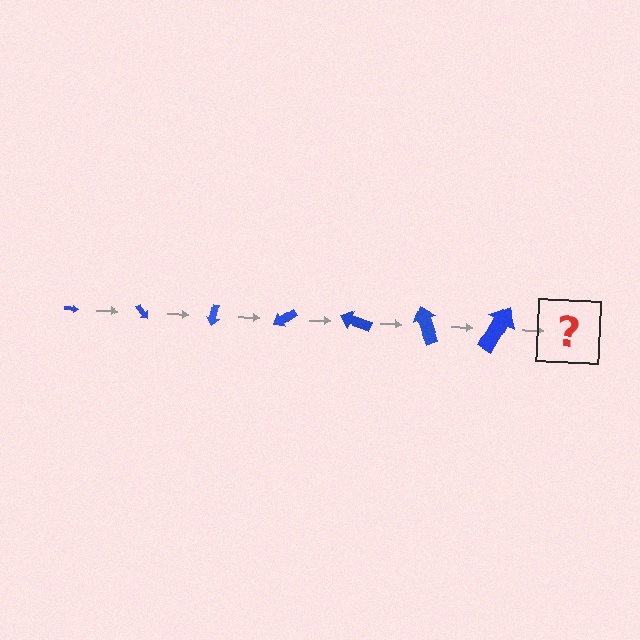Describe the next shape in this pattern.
It should be an arrow, larger than the previous one and rotated 350 degrees from the start.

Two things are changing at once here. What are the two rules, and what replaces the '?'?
The two rules are that the arrow grows larger each step and it rotates 50 degrees each step. The '?' should be an arrow, larger than the previous one and rotated 350 degrees from the start.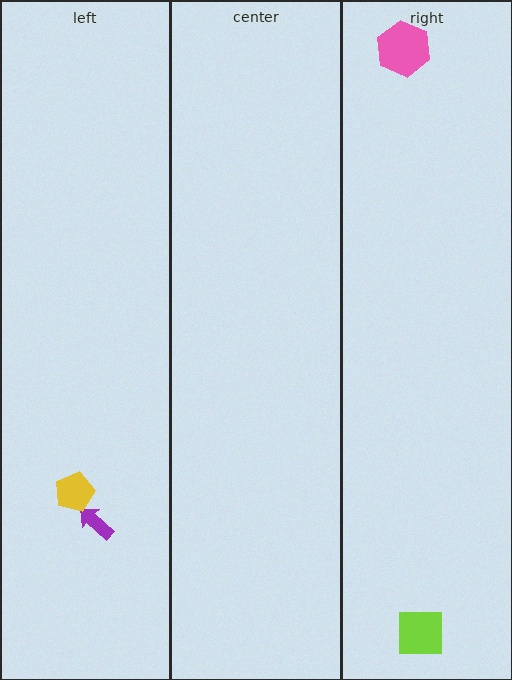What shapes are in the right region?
The lime square, the pink hexagon.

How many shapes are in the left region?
2.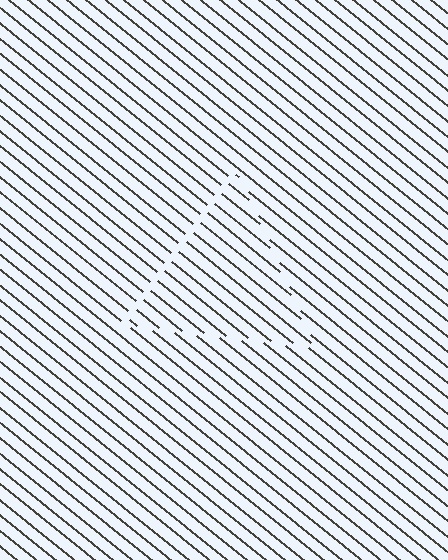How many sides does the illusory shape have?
3 sides — the line-ends trace a triangle.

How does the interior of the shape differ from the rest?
The interior of the shape contains the same grating, shifted by half a period — the contour is defined by the phase discontinuity where line-ends from the inner and outer gratings abut.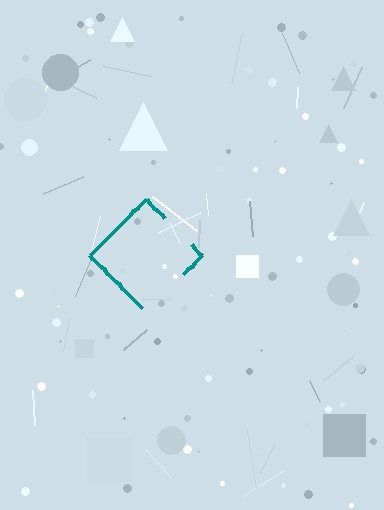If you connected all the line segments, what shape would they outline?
They would outline a diamond.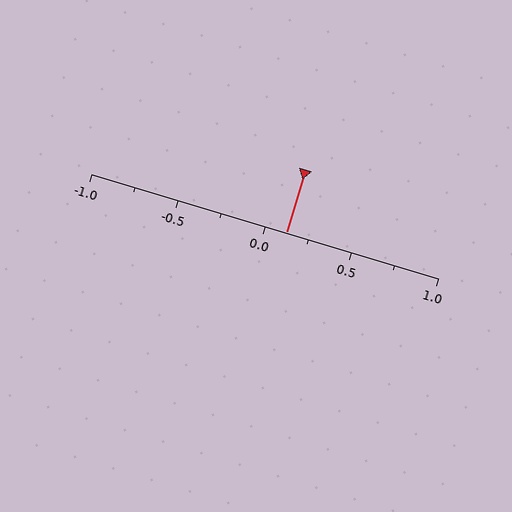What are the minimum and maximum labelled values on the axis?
The axis runs from -1.0 to 1.0.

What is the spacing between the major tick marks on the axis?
The major ticks are spaced 0.5 apart.